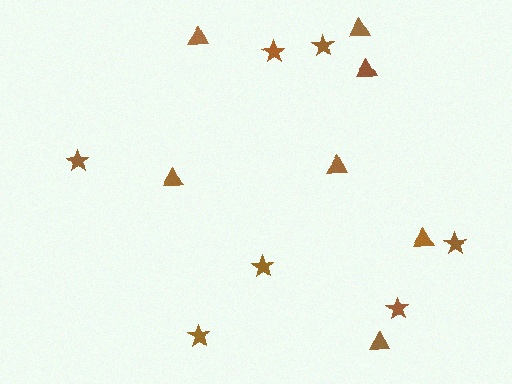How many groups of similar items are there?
There are 2 groups: one group of triangles (7) and one group of stars (7).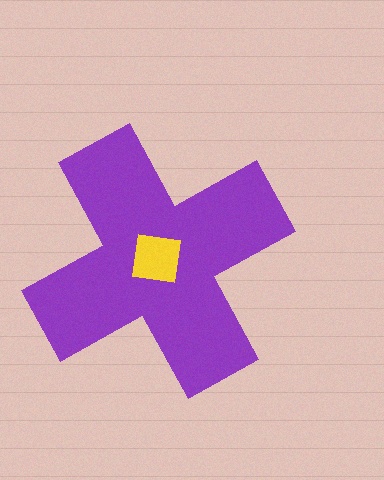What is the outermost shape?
The purple cross.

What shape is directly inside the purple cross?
The yellow square.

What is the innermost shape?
The yellow square.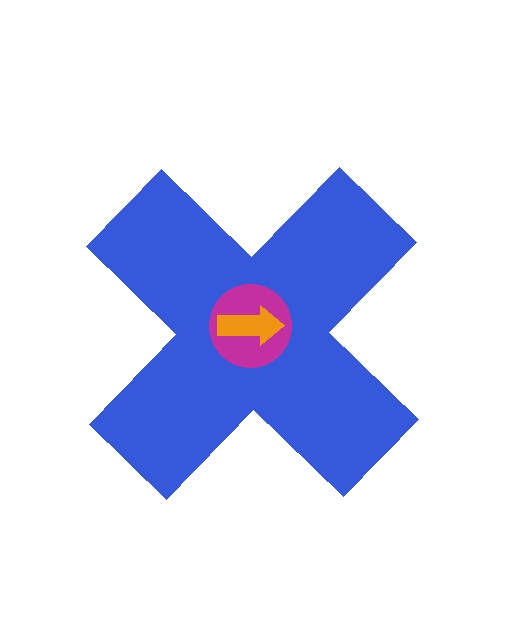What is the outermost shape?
The blue cross.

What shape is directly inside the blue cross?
The magenta circle.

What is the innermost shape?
The orange arrow.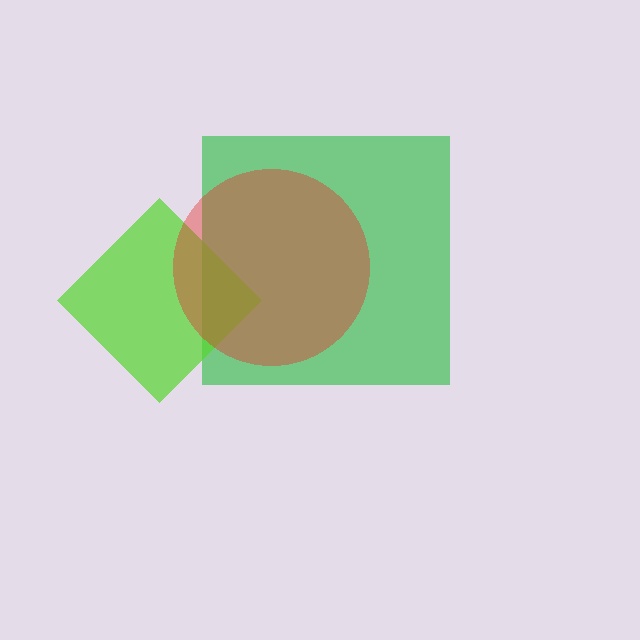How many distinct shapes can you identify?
There are 3 distinct shapes: a green square, a lime diamond, a red circle.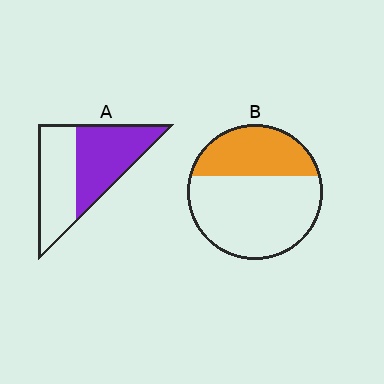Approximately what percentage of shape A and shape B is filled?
A is approximately 50% and B is approximately 35%.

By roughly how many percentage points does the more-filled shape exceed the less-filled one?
By roughly 15 percentage points (A over B).